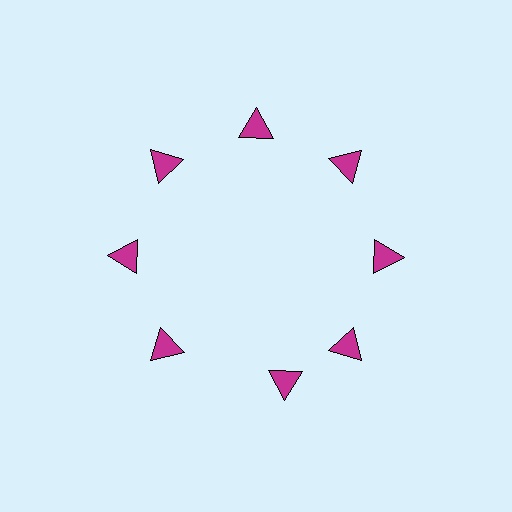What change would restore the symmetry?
The symmetry would be restored by rotating it back into even spacing with its neighbors so that all 8 triangles sit at equal angles and equal distance from the center.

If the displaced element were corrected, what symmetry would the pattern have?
It would have 8-fold rotational symmetry — the pattern would map onto itself every 45 degrees.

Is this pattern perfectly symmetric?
No. The 8 magenta triangles are arranged in a ring, but one element near the 6 o'clock position is rotated out of alignment along the ring, breaking the 8-fold rotational symmetry.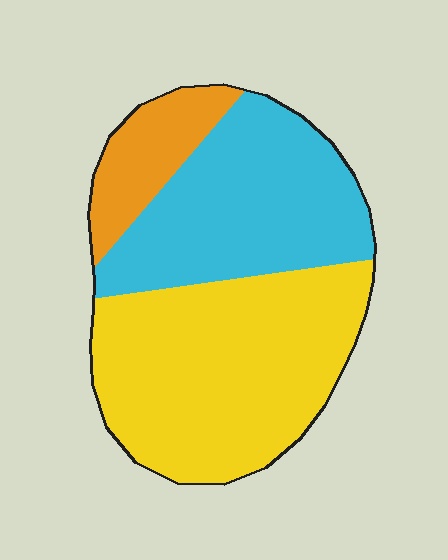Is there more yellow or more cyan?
Yellow.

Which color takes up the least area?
Orange, at roughly 15%.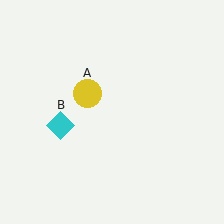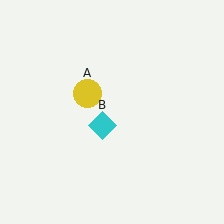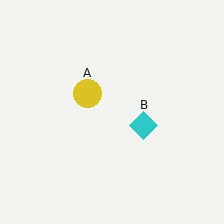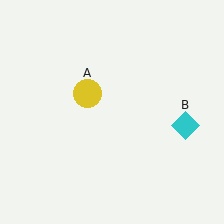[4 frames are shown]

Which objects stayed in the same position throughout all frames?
Yellow circle (object A) remained stationary.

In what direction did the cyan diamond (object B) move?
The cyan diamond (object B) moved right.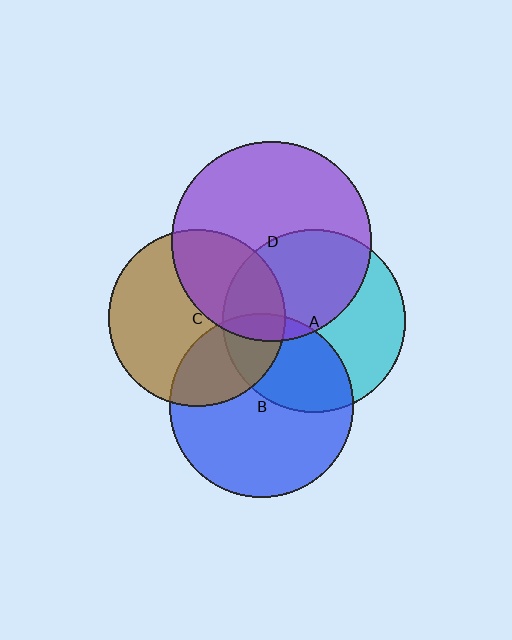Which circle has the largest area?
Circle D (purple).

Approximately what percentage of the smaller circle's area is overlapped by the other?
Approximately 35%.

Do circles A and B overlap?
Yes.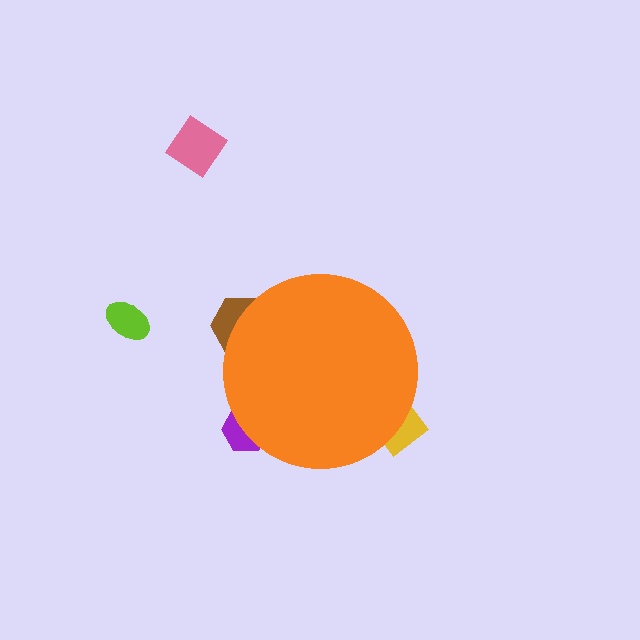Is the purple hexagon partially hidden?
Yes, the purple hexagon is partially hidden behind the orange circle.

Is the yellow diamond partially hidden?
Yes, the yellow diamond is partially hidden behind the orange circle.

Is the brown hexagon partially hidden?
Yes, the brown hexagon is partially hidden behind the orange circle.